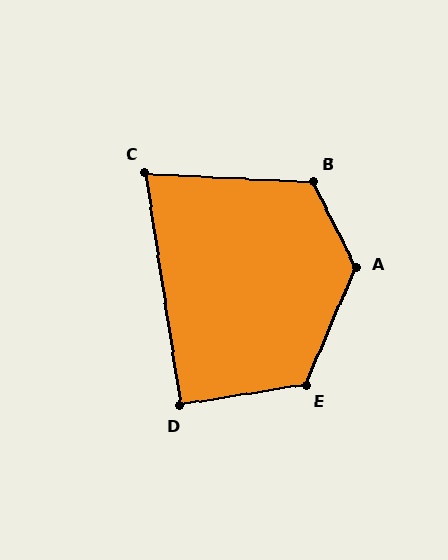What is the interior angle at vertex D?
Approximately 89 degrees (approximately right).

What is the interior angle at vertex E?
Approximately 123 degrees (obtuse).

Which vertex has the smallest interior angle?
C, at approximately 79 degrees.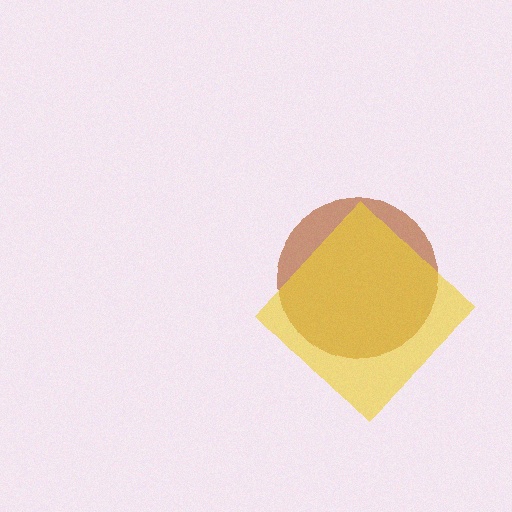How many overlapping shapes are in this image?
There are 2 overlapping shapes in the image.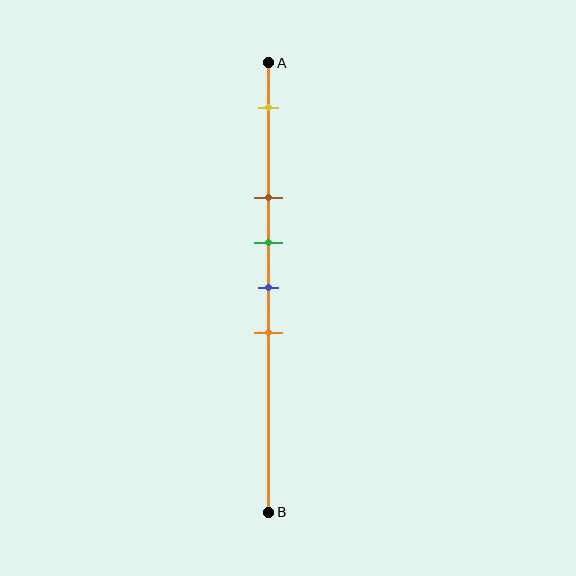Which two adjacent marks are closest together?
The green and blue marks are the closest adjacent pair.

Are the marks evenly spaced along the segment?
No, the marks are not evenly spaced.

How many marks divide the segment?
There are 5 marks dividing the segment.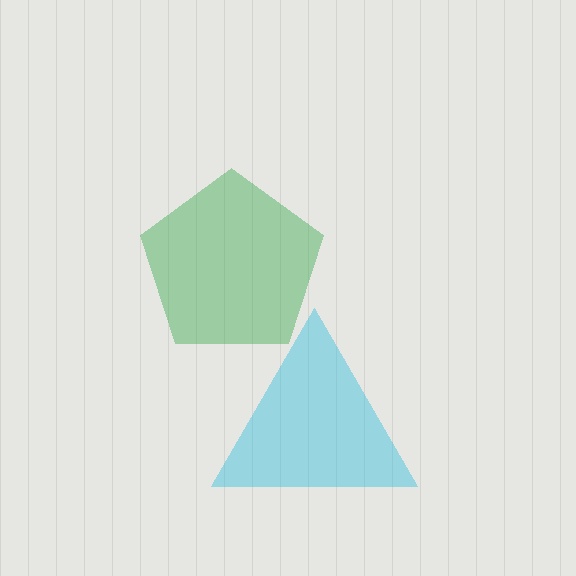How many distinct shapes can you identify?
There are 2 distinct shapes: a cyan triangle, a green pentagon.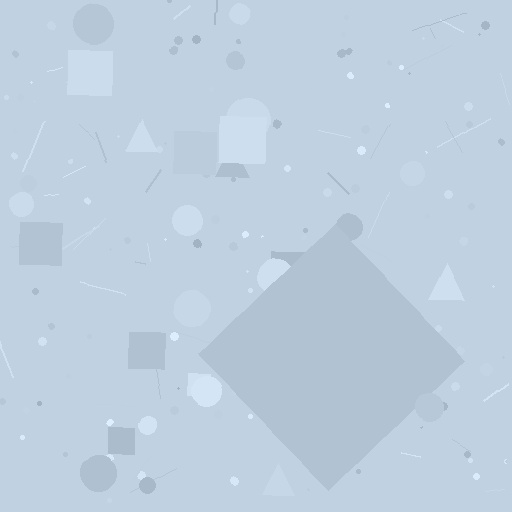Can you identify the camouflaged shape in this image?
The camouflaged shape is a diamond.